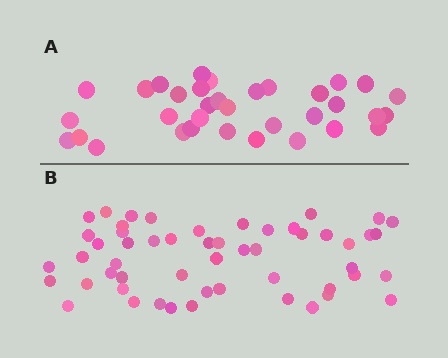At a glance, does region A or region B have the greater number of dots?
Region B (the bottom region) has more dots.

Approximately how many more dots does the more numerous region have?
Region B has approximately 20 more dots than region A.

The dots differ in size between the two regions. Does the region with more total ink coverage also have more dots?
No. Region A has more total ink coverage because its dots are larger, but region B actually contains more individual dots. Total area can be misleading — the number of items is what matters here.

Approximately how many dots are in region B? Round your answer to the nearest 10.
About 50 dots. (The exact count is 53, which rounds to 50.)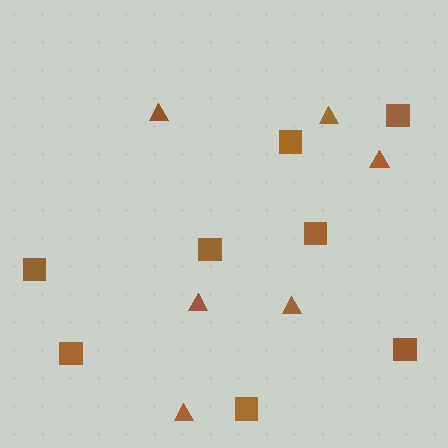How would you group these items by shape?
There are 2 groups: one group of squares (8) and one group of triangles (6).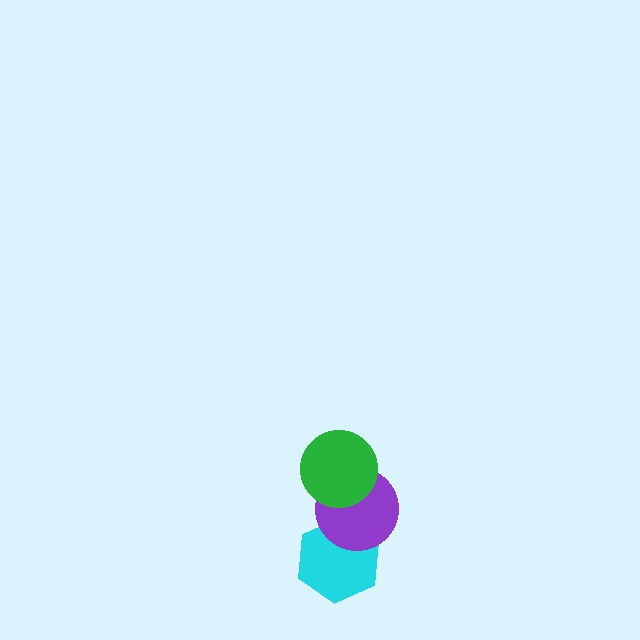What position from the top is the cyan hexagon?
The cyan hexagon is 3rd from the top.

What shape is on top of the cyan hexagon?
The purple circle is on top of the cyan hexagon.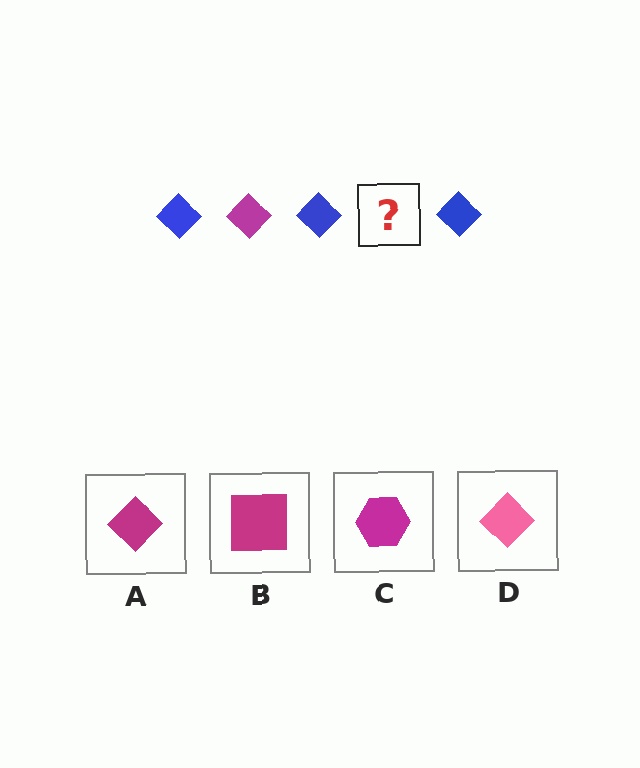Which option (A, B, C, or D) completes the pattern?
A.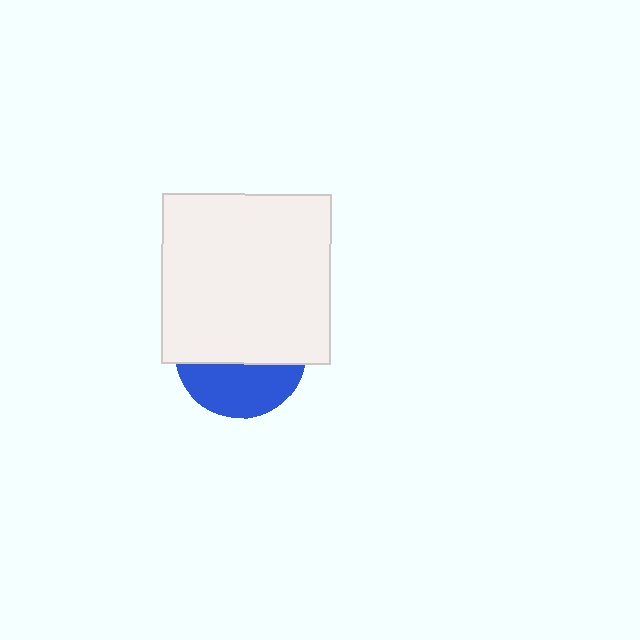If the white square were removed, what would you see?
You would see the complete blue circle.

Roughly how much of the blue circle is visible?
A small part of it is visible (roughly 39%).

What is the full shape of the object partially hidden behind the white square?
The partially hidden object is a blue circle.